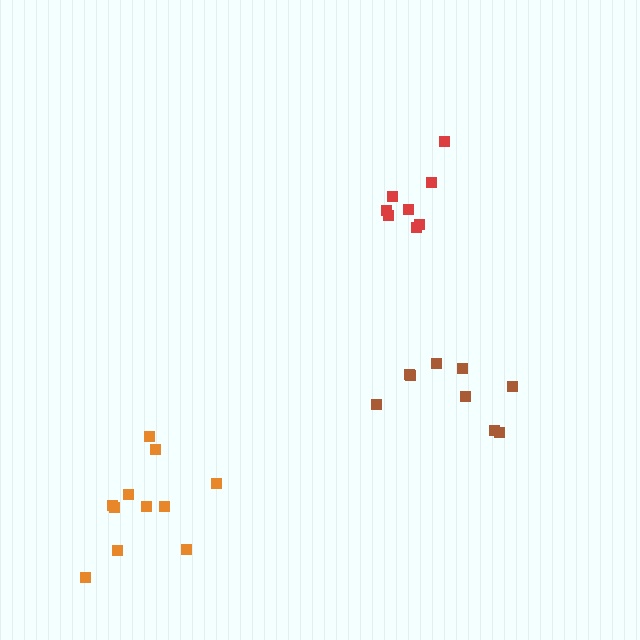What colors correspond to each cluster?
The clusters are colored: red, orange, brown.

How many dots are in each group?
Group 1: 8 dots, Group 2: 11 dots, Group 3: 9 dots (28 total).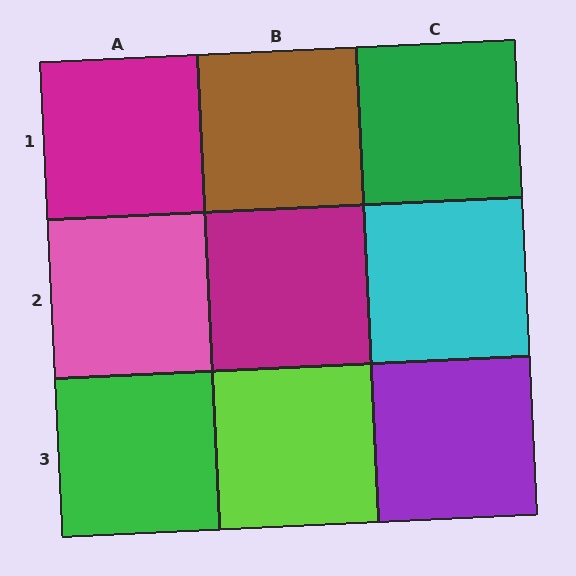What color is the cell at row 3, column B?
Lime.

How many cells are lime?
1 cell is lime.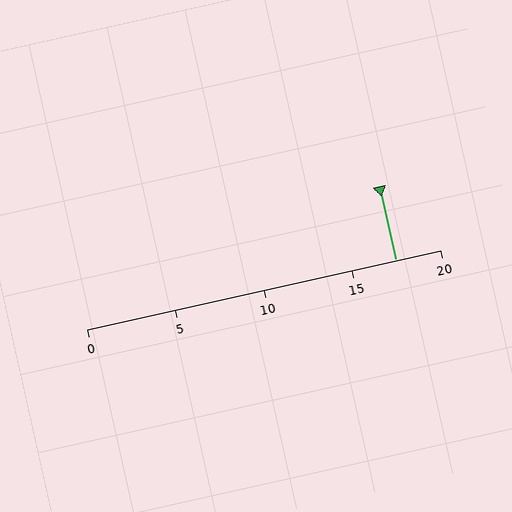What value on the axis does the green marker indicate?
The marker indicates approximately 17.5.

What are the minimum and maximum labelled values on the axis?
The axis runs from 0 to 20.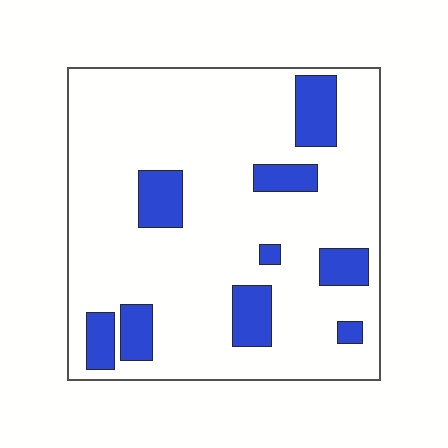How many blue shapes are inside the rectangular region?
9.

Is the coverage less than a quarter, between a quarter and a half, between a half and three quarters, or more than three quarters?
Less than a quarter.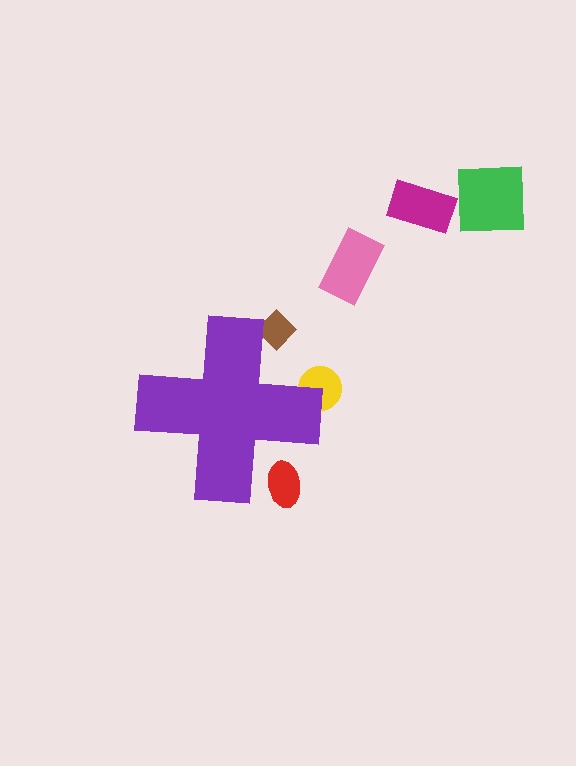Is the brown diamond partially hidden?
Yes, the brown diamond is partially hidden behind the purple cross.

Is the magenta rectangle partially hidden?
No, the magenta rectangle is fully visible.